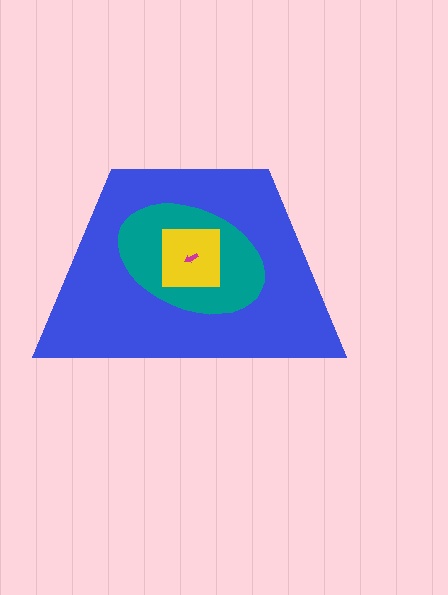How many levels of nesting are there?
4.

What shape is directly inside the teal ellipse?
The yellow square.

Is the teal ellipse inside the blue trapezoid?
Yes.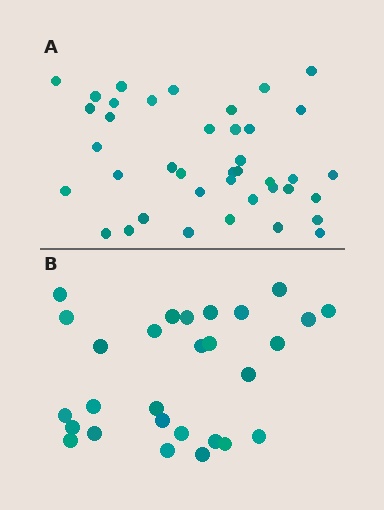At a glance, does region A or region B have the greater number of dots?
Region A (the top region) has more dots.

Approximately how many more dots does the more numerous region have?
Region A has roughly 12 or so more dots than region B.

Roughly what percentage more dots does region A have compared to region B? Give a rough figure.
About 45% more.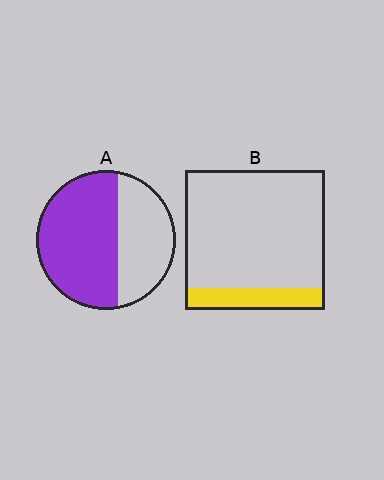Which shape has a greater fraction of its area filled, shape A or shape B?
Shape A.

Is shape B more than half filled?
No.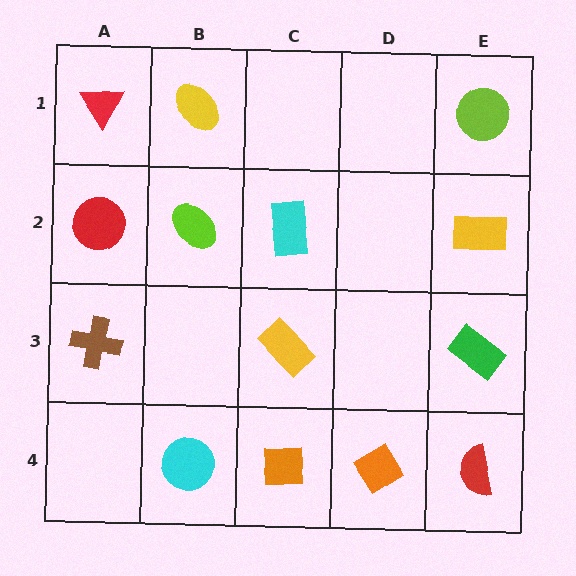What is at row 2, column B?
A lime ellipse.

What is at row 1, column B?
A yellow ellipse.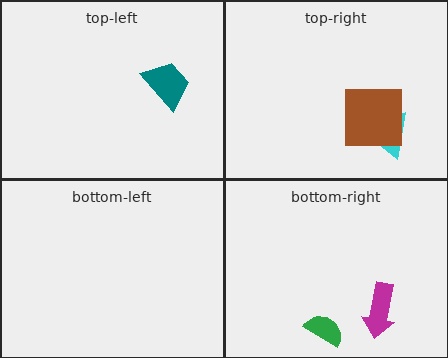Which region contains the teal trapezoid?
The top-left region.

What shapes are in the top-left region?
The teal trapezoid.